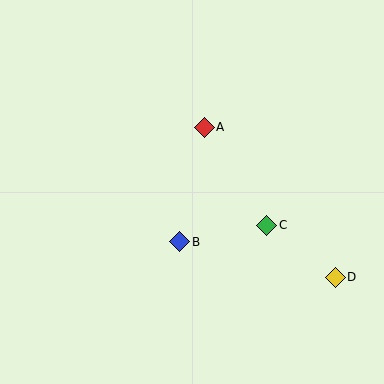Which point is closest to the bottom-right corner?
Point D is closest to the bottom-right corner.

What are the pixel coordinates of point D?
Point D is at (335, 277).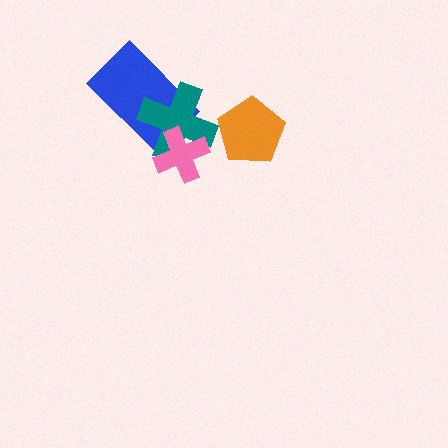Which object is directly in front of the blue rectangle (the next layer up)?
The teal cross is directly in front of the blue rectangle.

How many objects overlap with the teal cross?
2 objects overlap with the teal cross.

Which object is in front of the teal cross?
The pink cross is in front of the teal cross.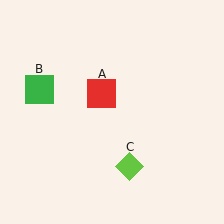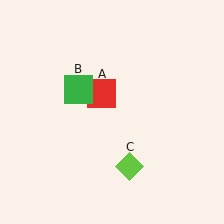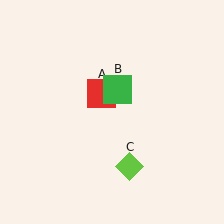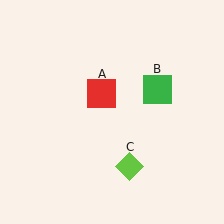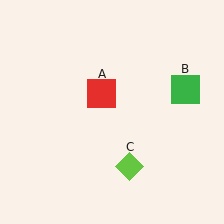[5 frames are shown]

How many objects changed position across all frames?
1 object changed position: green square (object B).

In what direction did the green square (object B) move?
The green square (object B) moved right.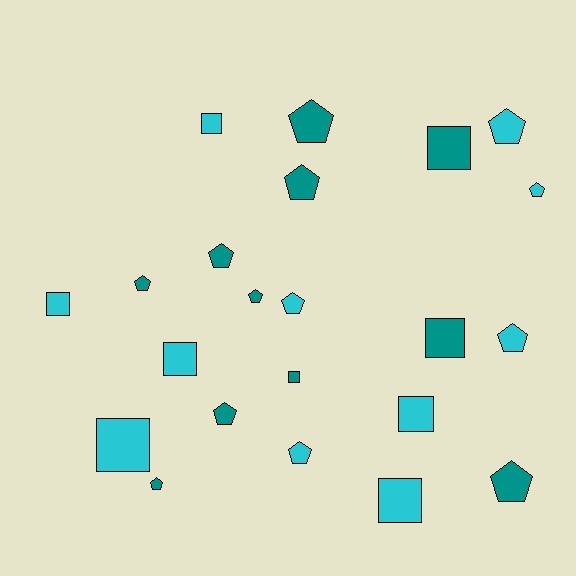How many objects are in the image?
There are 22 objects.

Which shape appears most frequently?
Pentagon, with 13 objects.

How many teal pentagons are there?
There are 8 teal pentagons.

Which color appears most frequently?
Cyan, with 11 objects.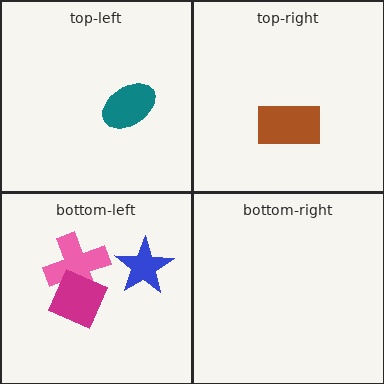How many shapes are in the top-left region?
1.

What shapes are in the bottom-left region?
The pink cross, the magenta diamond, the blue star.